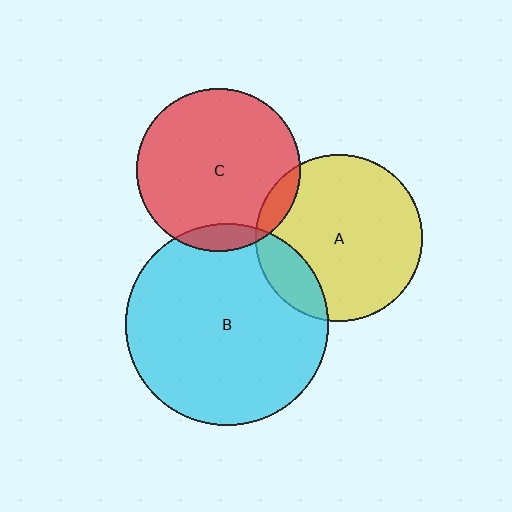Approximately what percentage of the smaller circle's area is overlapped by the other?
Approximately 10%.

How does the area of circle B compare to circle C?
Approximately 1.5 times.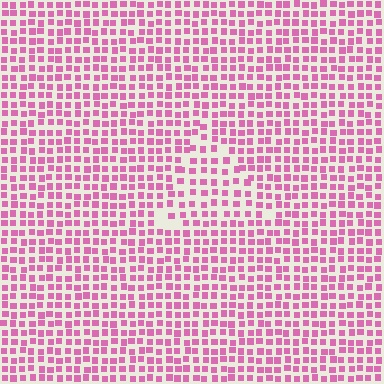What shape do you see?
I see a triangle.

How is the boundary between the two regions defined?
The boundary is defined by a change in element density (approximately 1.5x ratio). All elements are the same color, size, and shape.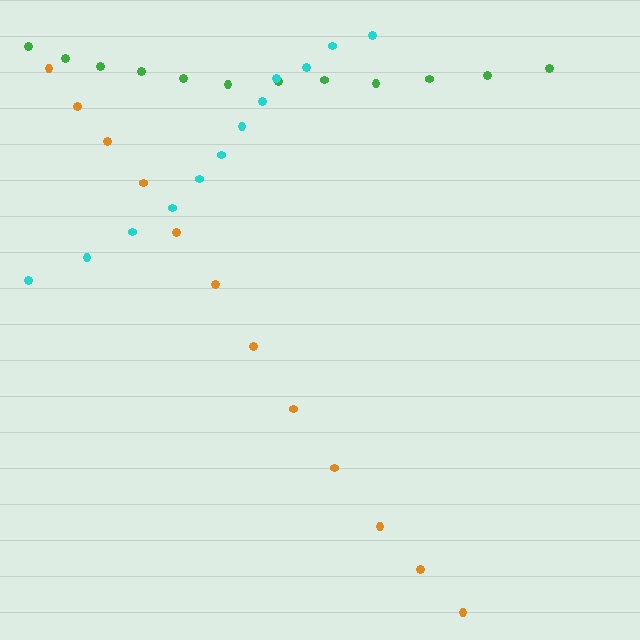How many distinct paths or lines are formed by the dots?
There are 3 distinct paths.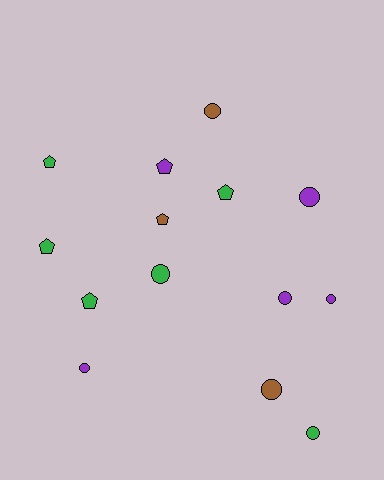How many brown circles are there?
There are 2 brown circles.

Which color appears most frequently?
Green, with 6 objects.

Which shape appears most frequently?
Circle, with 8 objects.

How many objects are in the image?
There are 14 objects.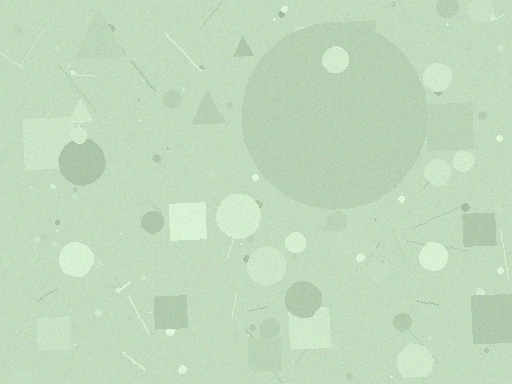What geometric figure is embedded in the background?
A circle is embedded in the background.